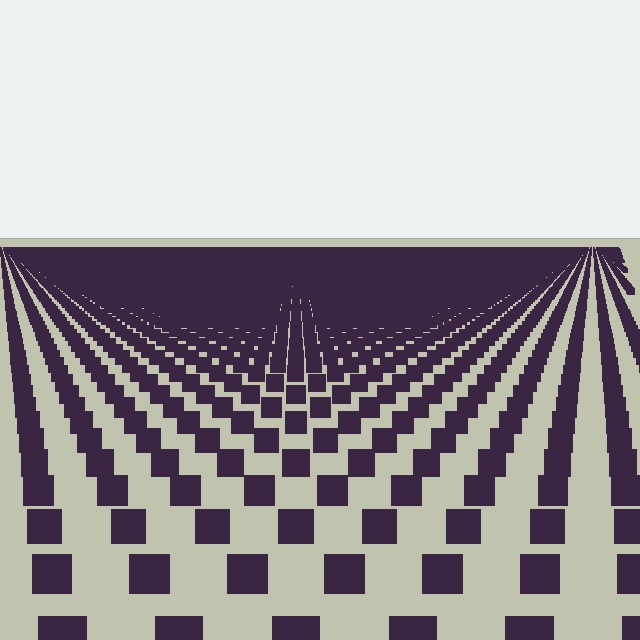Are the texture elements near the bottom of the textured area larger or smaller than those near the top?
Larger. Near the bottom, elements are closer to the viewer and appear at a bigger on-screen size.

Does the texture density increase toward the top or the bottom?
Density increases toward the top.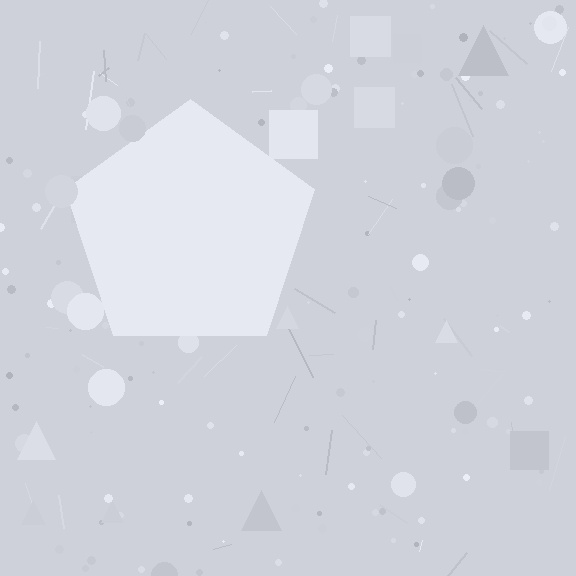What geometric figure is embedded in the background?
A pentagon is embedded in the background.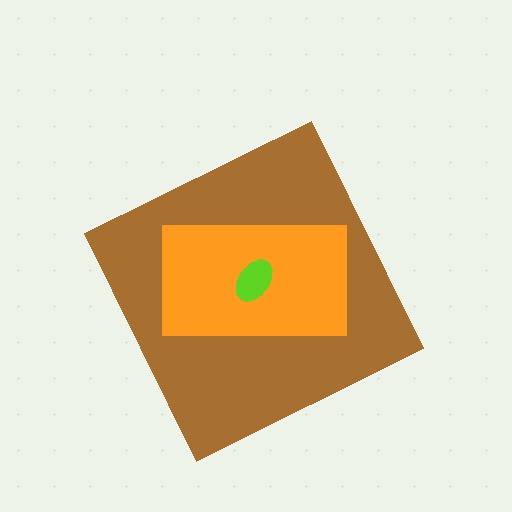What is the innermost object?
The lime ellipse.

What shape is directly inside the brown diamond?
The orange rectangle.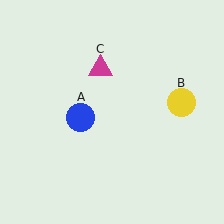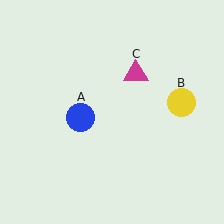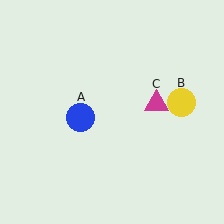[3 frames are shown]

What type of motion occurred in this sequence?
The magenta triangle (object C) rotated clockwise around the center of the scene.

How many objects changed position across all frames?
1 object changed position: magenta triangle (object C).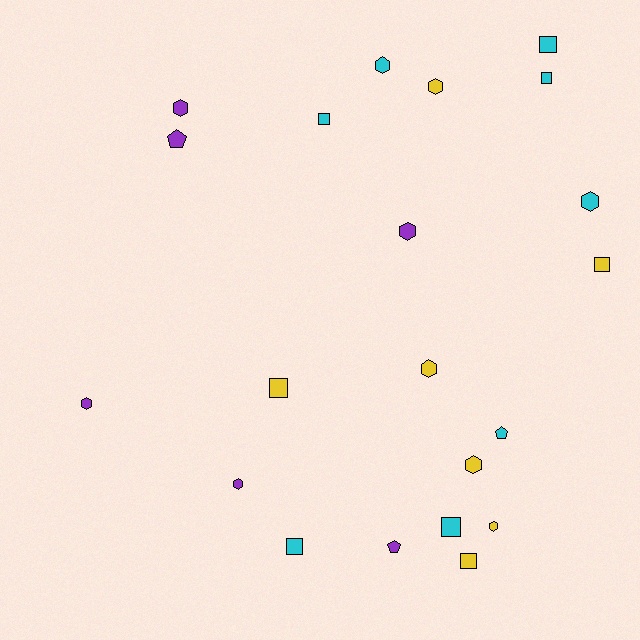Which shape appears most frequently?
Hexagon, with 10 objects.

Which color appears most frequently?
Cyan, with 8 objects.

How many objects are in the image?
There are 21 objects.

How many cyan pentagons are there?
There is 1 cyan pentagon.